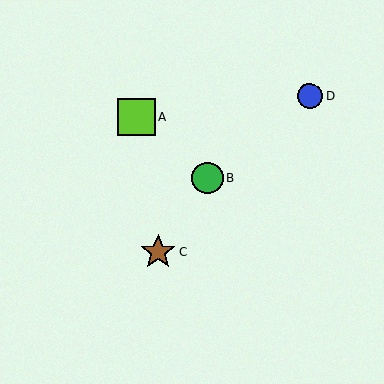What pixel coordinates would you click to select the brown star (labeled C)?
Click at (158, 252) to select the brown star C.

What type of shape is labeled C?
Shape C is a brown star.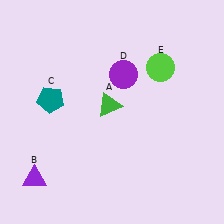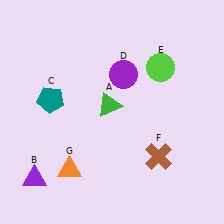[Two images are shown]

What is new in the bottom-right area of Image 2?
A brown cross (F) was added in the bottom-right area of Image 2.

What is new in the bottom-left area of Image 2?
An orange triangle (G) was added in the bottom-left area of Image 2.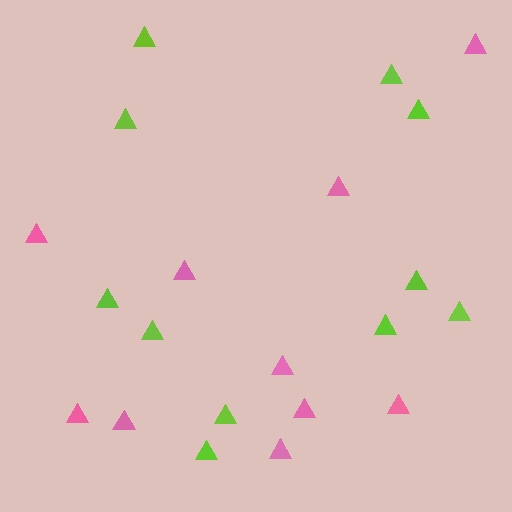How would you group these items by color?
There are 2 groups: one group of lime triangles (11) and one group of pink triangles (10).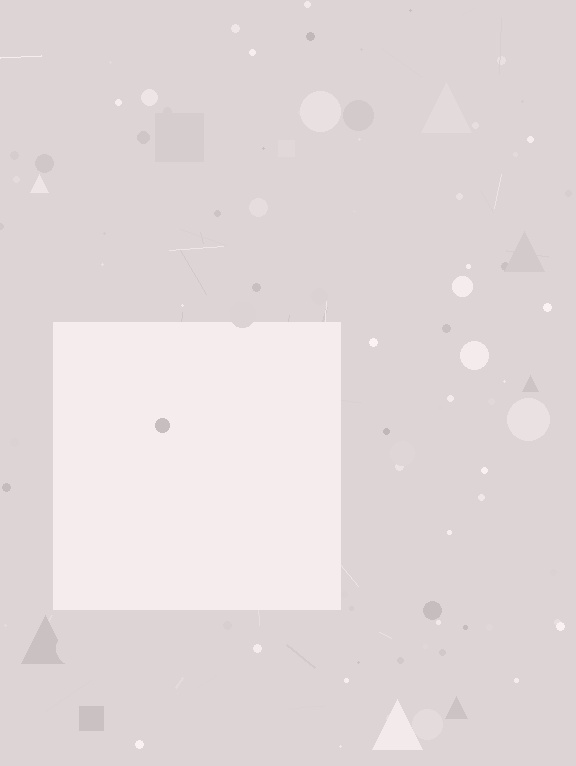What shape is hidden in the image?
A square is hidden in the image.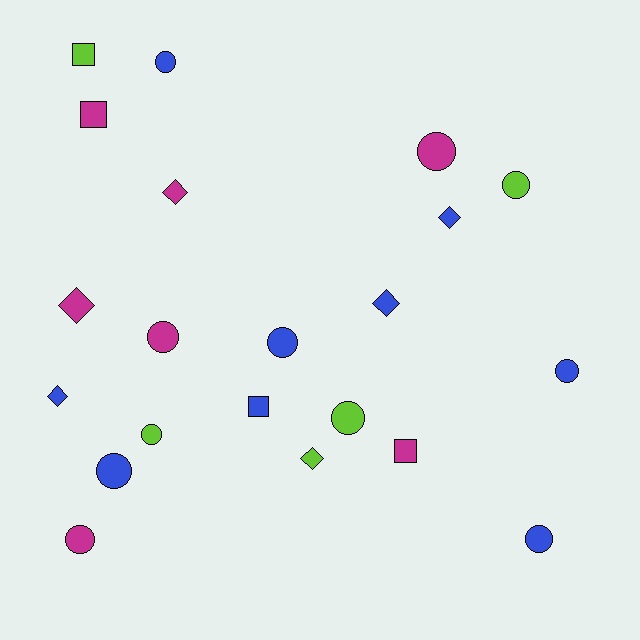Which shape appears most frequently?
Circle, with 11 objects.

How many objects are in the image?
There are 21 objects.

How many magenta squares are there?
There are 2 magenta squares.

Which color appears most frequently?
Blue, with 9 objects.